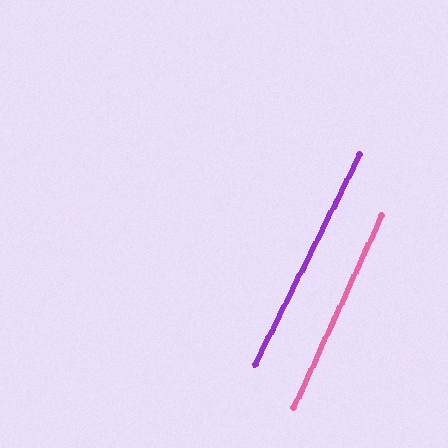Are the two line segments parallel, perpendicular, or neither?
Parallel — their directions differ by only 1.9°.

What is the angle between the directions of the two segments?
Approximately 2 degrees.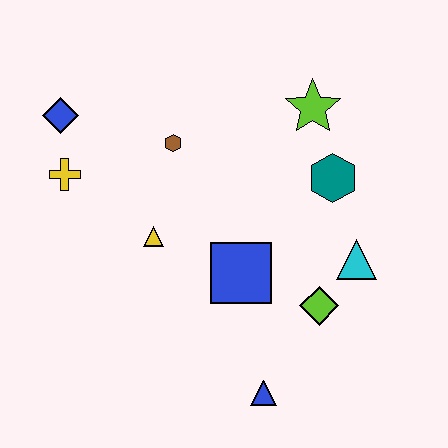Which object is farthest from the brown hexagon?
The blue triangle is farthest from the brown hexagon.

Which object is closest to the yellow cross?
The blue diamond is closest to the yellow cross.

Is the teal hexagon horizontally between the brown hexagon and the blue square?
No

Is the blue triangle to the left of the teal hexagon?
Yes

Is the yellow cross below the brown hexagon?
Yes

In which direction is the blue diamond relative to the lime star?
The blue diamond is to the left of the lime star.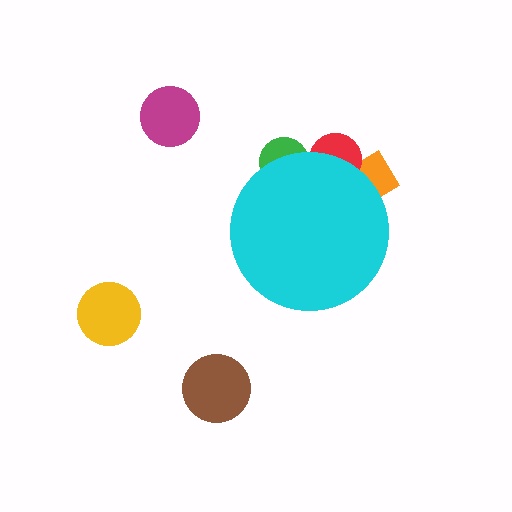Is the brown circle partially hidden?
No, the brown circle is fully visible.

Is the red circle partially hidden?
Yes, the red circle is partially hidden behind the cyan circle.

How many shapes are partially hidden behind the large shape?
3 shapes are partially hidden.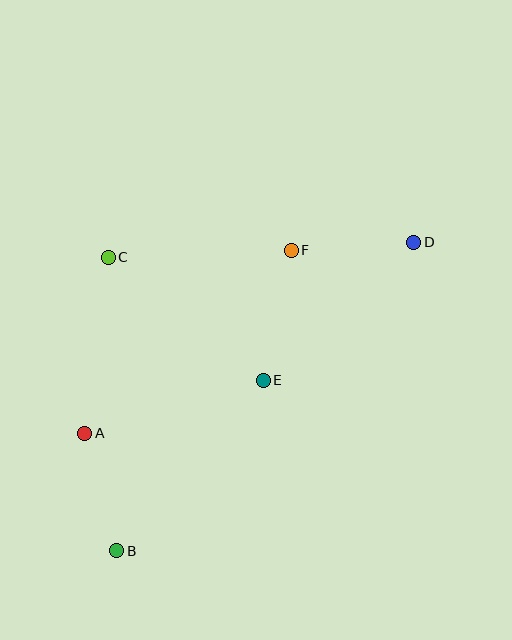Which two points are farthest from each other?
Points B and D are farthest from each other.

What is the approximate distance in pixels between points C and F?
The distance between C and F is approximately 183 pixels.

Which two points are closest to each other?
Points A and B are closest to each other.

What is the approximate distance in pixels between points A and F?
The distance between A and F is approximately 276 pixels.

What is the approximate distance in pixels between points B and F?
The distance between B and F is approximately 348 pixels.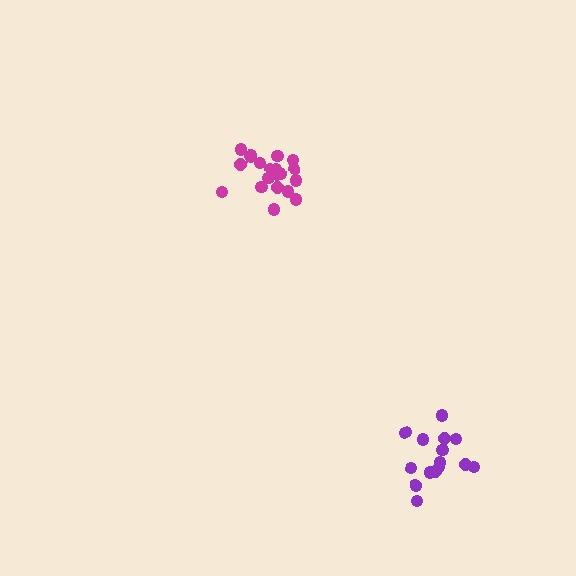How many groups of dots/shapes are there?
There are 2 groups.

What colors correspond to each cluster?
The clusters are colored: purple, magenta.